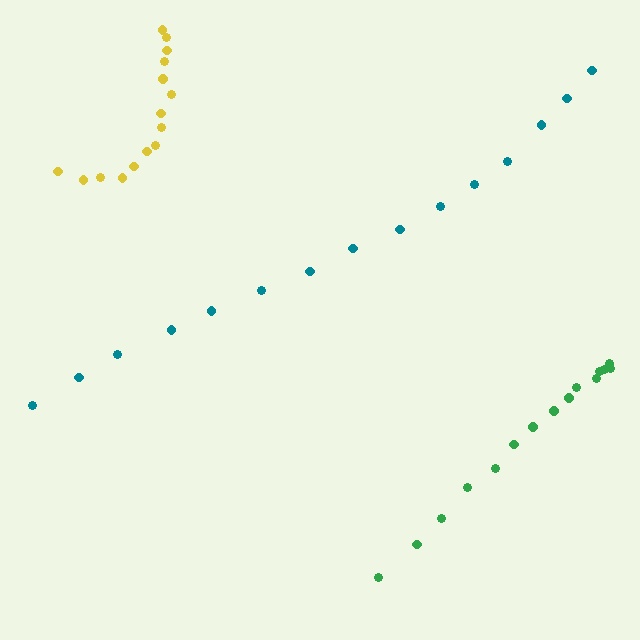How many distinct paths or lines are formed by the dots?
There are 3 distinct paths.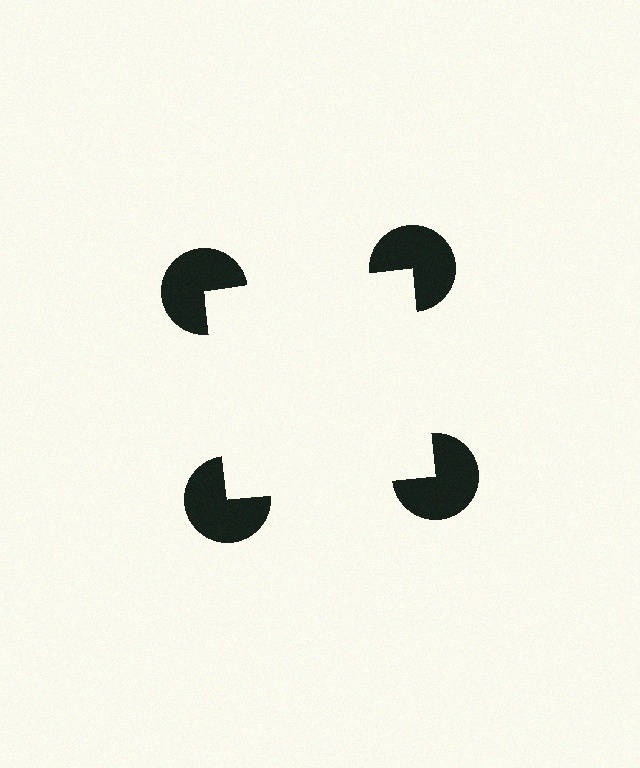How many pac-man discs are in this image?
There are 4 — one at each vertex of the illusory square.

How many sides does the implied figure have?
4 sides.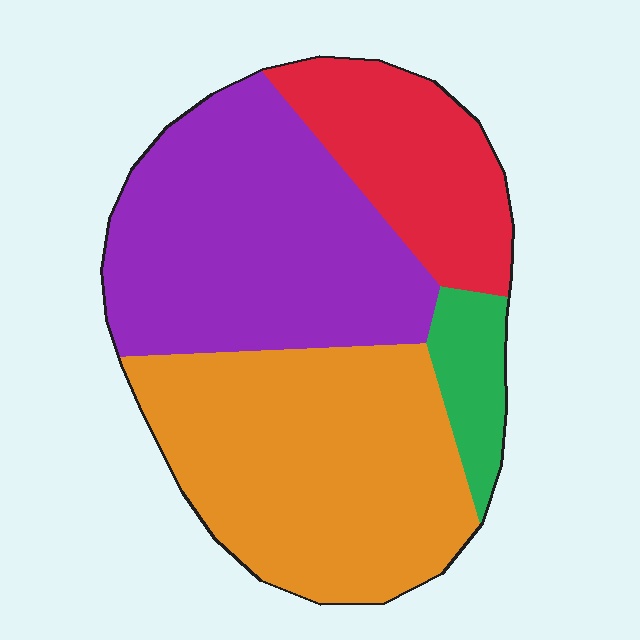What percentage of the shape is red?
Red covers about 20% of the shape.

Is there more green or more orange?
Orange.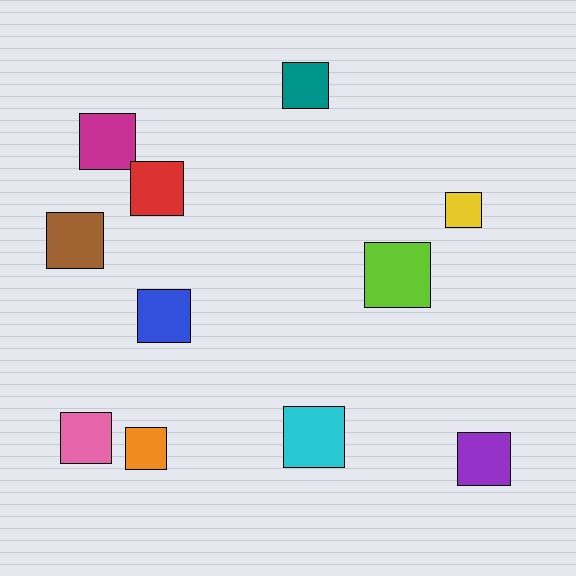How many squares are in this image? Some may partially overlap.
There are 11 squares.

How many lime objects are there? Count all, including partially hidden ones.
There is 1 lime object.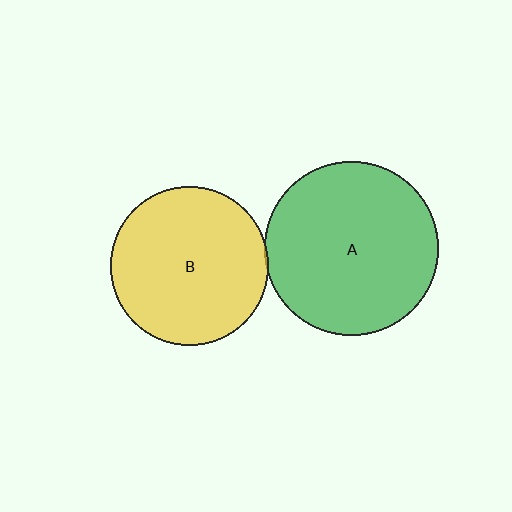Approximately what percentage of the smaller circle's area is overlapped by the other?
Approximately 5%.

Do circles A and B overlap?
Yes.